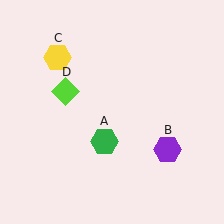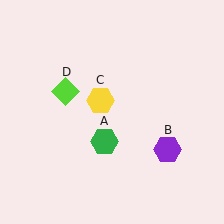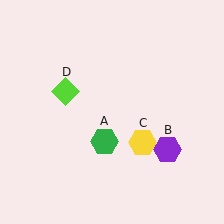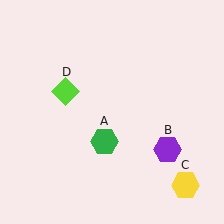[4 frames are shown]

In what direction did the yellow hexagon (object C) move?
The yellow hexagon (object C) moved down and to the right.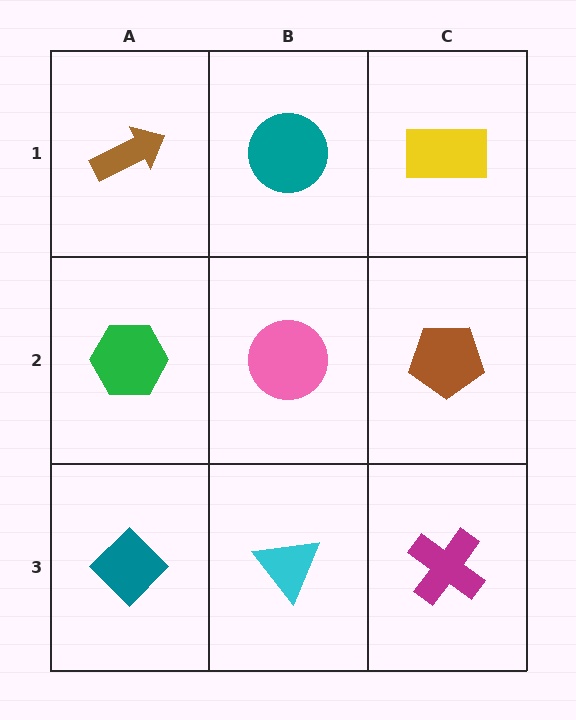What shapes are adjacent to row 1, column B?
A pink circle (row 2, column B), a brown arrow (row 1, column A), a yellow rectangle (row 1, column C).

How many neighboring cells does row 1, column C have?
2.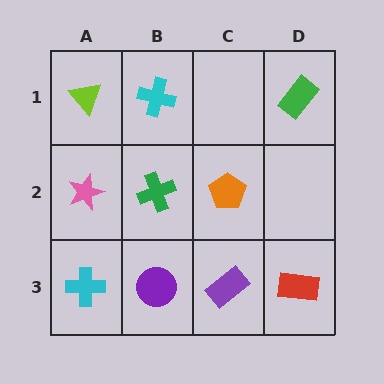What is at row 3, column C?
A purple rectangle.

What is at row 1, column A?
A lime triangle.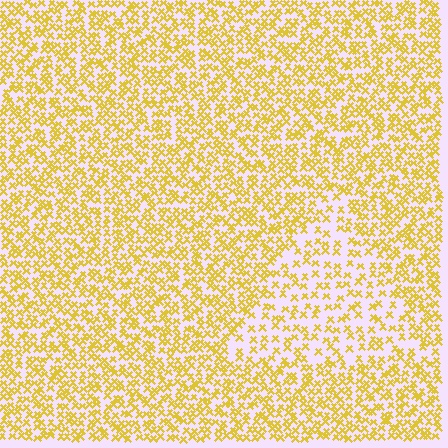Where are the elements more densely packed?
The elements are more densely packed outside the triangle boundary.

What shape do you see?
I see a triangle.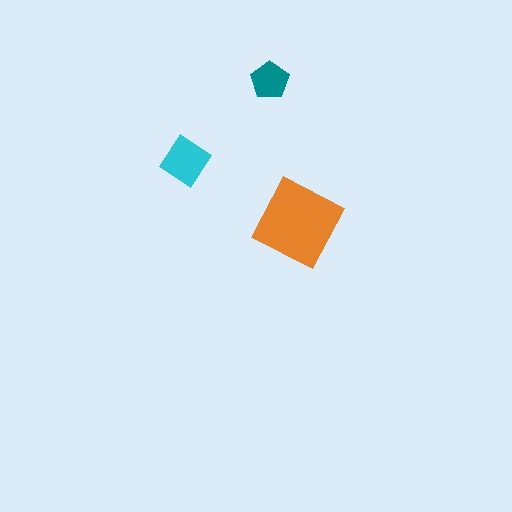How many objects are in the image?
There are 3 objects in the image.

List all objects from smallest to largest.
The teal pentagon, the cyan diamond, the orange square.